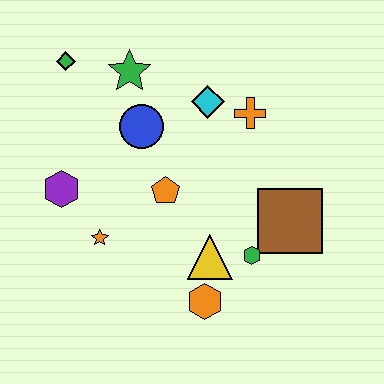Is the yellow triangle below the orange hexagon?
No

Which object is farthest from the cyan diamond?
The orange hexagon is farthest from the cyan diamond.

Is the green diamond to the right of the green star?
No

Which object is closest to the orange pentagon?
The blue circle is closest to the orange pentagon.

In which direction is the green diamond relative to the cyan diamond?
The green diamond is to the left of the cyan diamond.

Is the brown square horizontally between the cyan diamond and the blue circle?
No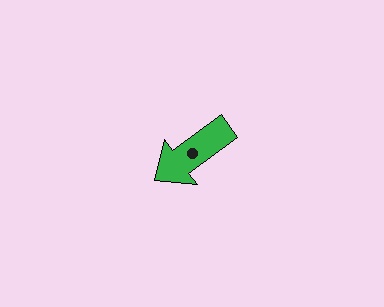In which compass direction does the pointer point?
Southwest.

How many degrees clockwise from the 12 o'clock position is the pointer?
Approximately 234 degrees.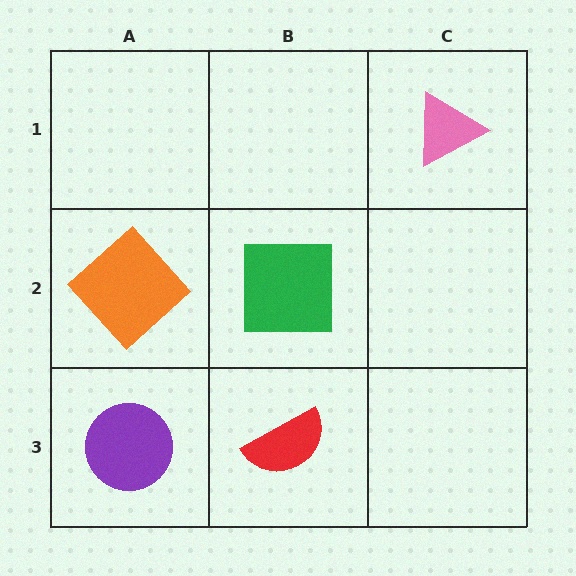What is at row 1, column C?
A pink triangle.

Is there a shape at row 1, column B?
No, that cell is empty.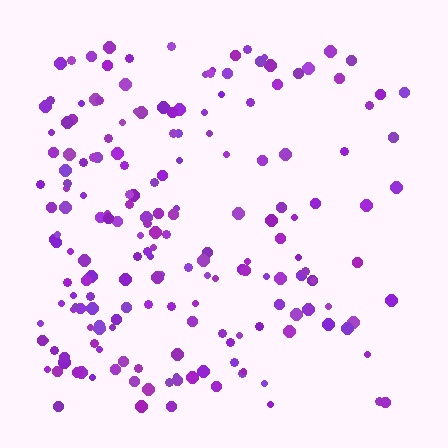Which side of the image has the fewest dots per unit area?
The right.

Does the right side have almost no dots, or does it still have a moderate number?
Still a moderate number, just noticeably fewer than the left.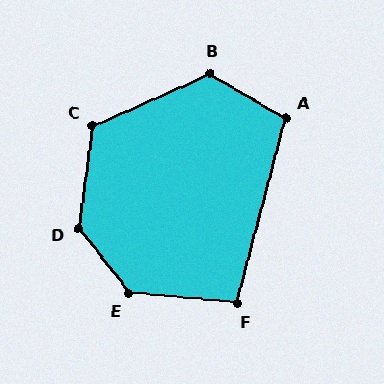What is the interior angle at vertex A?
Approximately 105 degrees (obtuse).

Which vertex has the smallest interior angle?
F, at approximately 100 degrees.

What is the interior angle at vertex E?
Approximately 133 degrees (obtuse).